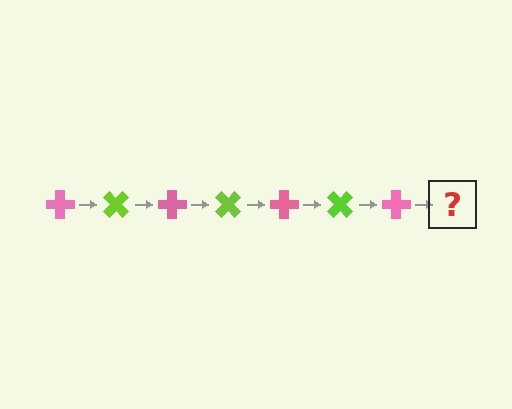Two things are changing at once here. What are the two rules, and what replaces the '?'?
The two rules are that it rotates 45 degrees each step and the color cycles through pink and lime. The '?' should be a lime cross, rotated 315 degrees from the start.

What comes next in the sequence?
The next element should be a lime cross, rotated 315 degrees from the start.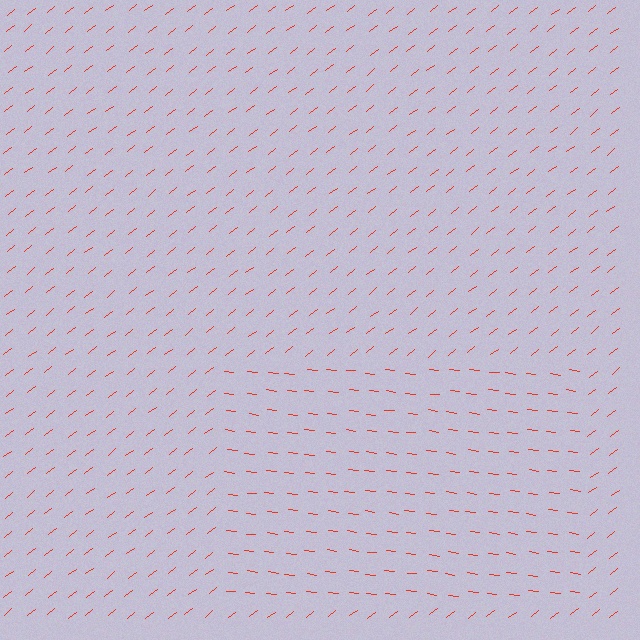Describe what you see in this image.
The image is filled with small red line segments. A rectangle region in the image has lines oriented differently from the surrounding lines, creating a visible texture boundary.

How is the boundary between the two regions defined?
The boundary is defined purely by a change in line orientation (approximately 45 degrees difference). All lines are the same color and thickness.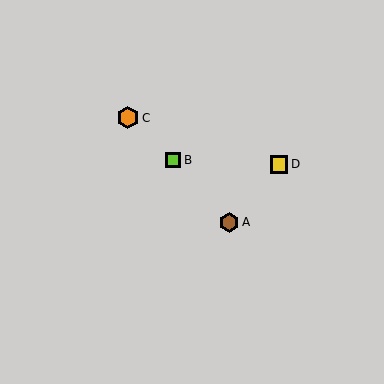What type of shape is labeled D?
Shape D is a yellow square.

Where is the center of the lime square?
The center of the lime square is at (173, 160).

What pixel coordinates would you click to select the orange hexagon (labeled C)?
Click at (128, 118) to select the orange hexagon C.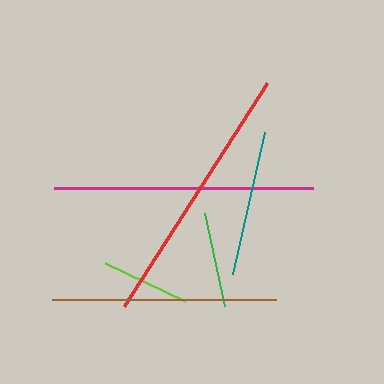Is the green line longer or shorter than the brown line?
The brown line is longer than the green line.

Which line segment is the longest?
The red line is the longest at approximately 265 pixels.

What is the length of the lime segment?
The lime segment is approximately 88 pixels long.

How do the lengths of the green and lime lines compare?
The green and lime lines are approximately the same length.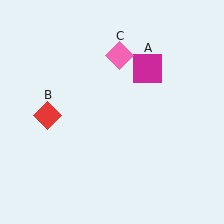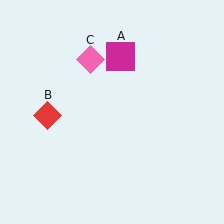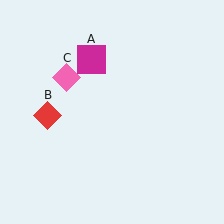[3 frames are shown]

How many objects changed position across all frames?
2 objects changed position: magenta square (object A), pink diamond (object C).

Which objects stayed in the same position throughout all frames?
Red diamond (object B) remained stationary.